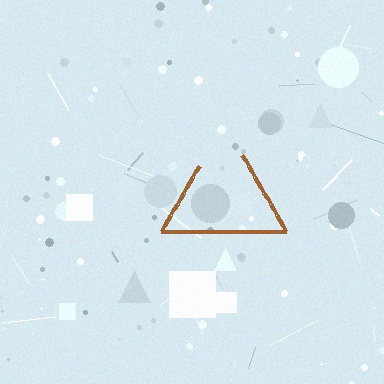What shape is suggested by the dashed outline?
The dashed outline suggests a triangle.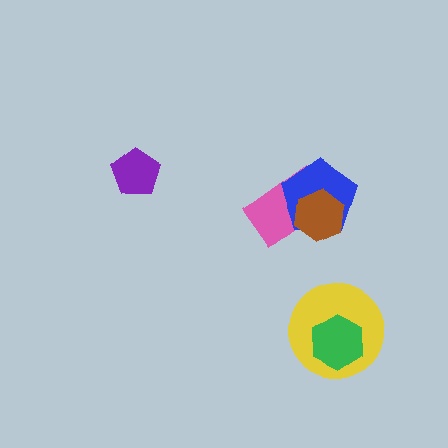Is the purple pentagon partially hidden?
No, no other shape covers it.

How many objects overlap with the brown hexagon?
2 objects overlap with the brown hexagon.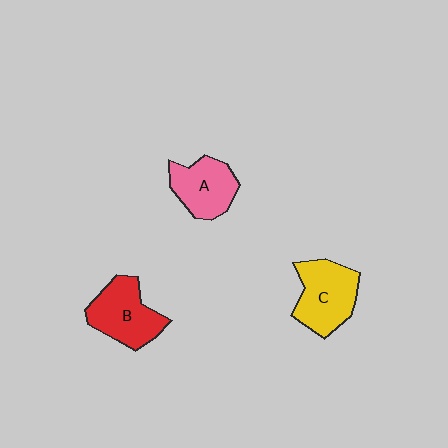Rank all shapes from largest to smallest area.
From largest to smallest: C (yellow), B (red), A (pink).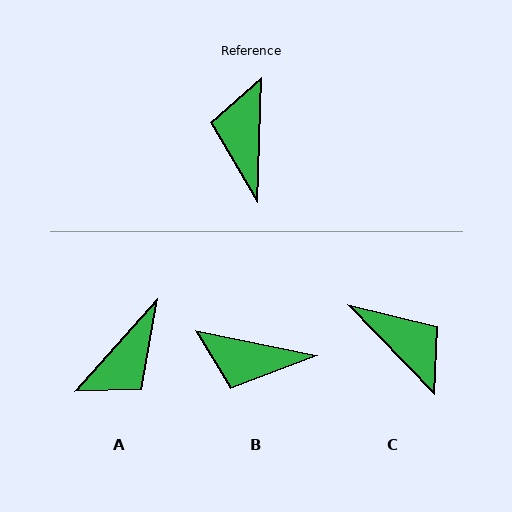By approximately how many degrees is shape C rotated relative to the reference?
Approximately 134 degrees clockwise.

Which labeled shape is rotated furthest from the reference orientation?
A, about 140 degrees away.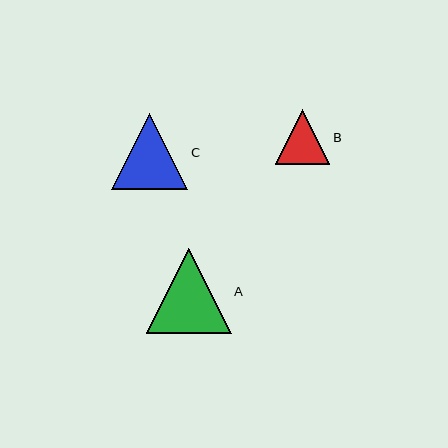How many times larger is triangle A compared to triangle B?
Triangle A is approximately 1.6 times the size of triangle B.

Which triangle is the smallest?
Triangle B is the smallest with a size of approximately 55 pixels.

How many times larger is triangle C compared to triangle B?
Triangle C is approximately 1.4 times the size of triangle B.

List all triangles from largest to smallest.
From largest to smallest: A, C, B.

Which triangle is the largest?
Triangle A is the largest with a size of approximately 85 pixels.